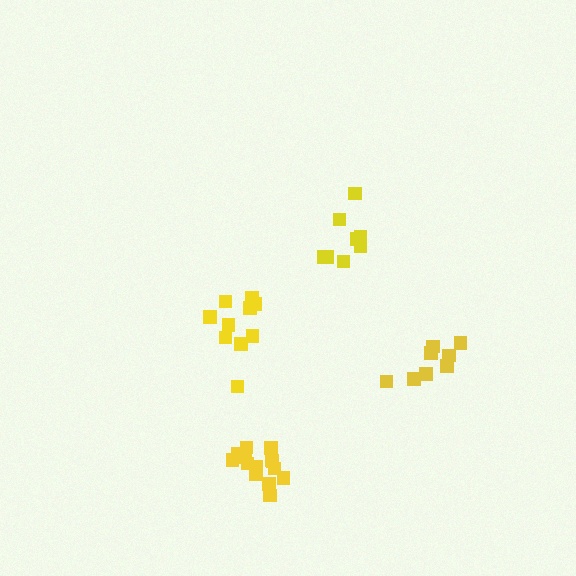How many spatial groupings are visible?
There are 4 spatial groupings.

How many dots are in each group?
Group 1: 8 dots, Group 2: 14 dots, Group 3: 10 dots, Group 4: 8 dots (40 total).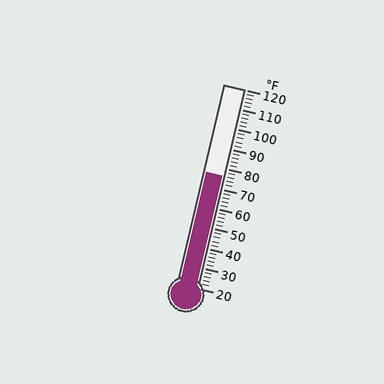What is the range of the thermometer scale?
The thermometer scale ranges from 20°F to 120°F.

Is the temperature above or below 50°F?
The temperature is above 50°F.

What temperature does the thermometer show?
The thermometer shows approximately 76°F.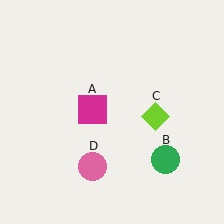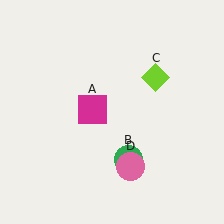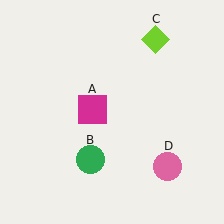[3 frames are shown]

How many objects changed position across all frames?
3 objects changed position: green circle (object B), lime diamond (object C), pink circle (object D).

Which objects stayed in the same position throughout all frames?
Magenta square (object A) remained stationary.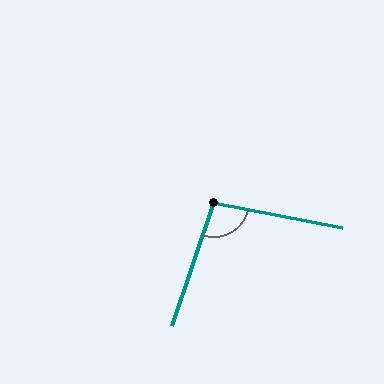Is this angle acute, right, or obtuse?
It is obtuse.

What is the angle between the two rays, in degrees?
Approximately 98 degrees.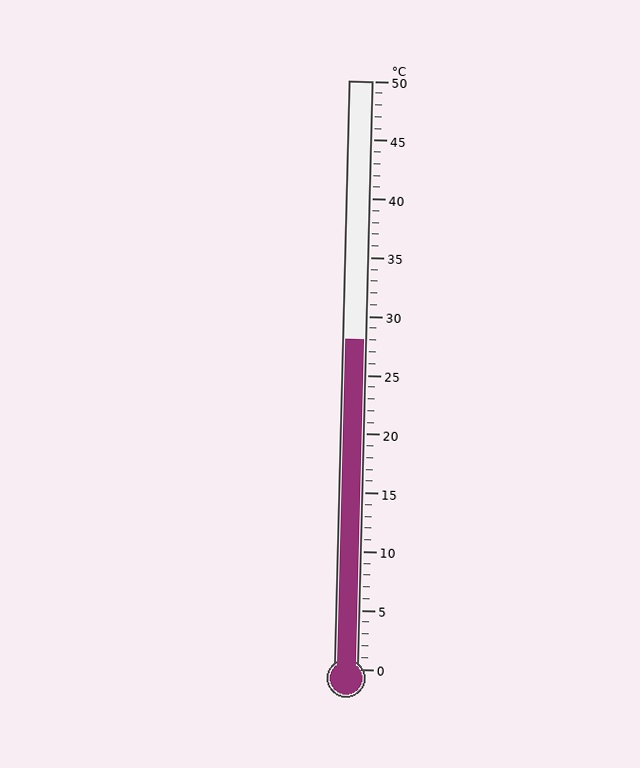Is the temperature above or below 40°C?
The temperature is below 40°C.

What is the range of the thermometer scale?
The thermometer scale ranges from 0°C to 50°C.